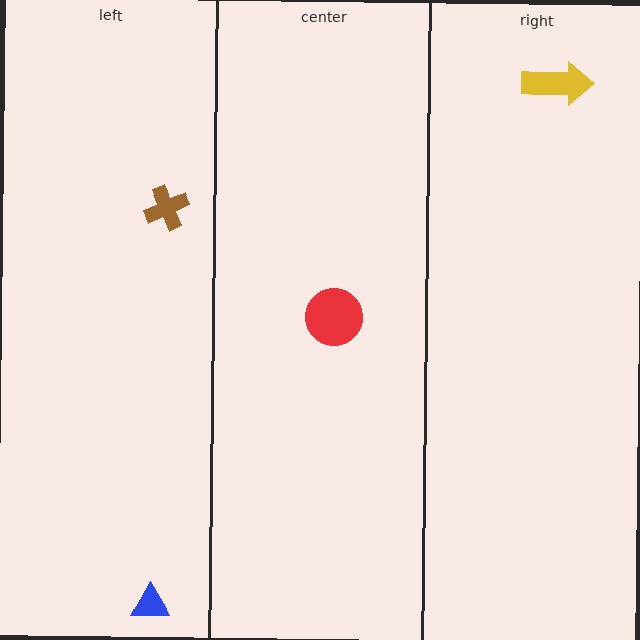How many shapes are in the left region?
2.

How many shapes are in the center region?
1.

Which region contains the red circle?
The center region.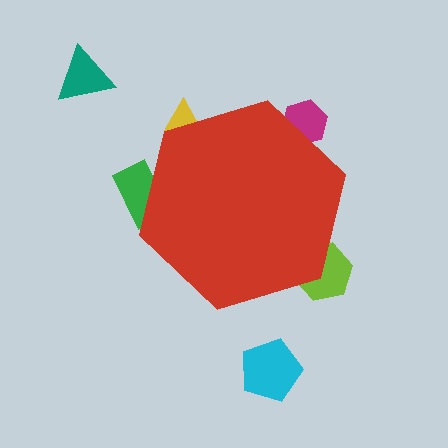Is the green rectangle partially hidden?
Yes, the green rectangle is partially hidden behind the red hexagon.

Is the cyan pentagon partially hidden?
No, the cyan pentagon is fully visible.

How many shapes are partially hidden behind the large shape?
4 shapes are partially hidden.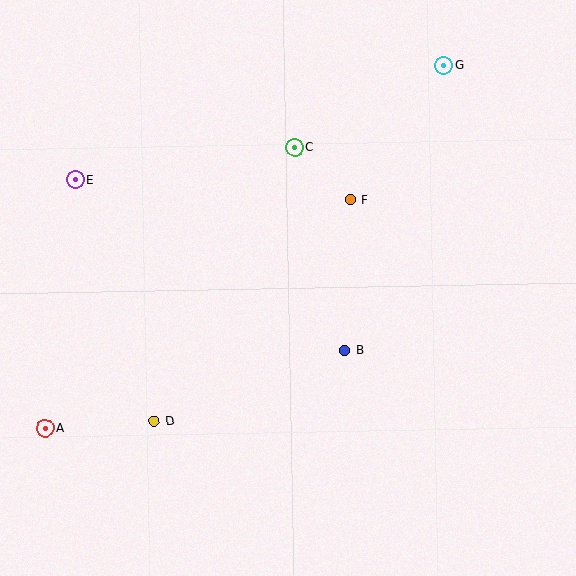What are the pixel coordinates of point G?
Point G is at (443, 66).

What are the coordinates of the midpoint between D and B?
The midpoint between D and B is at (250, 386).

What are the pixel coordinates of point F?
Point F is at (350, 199).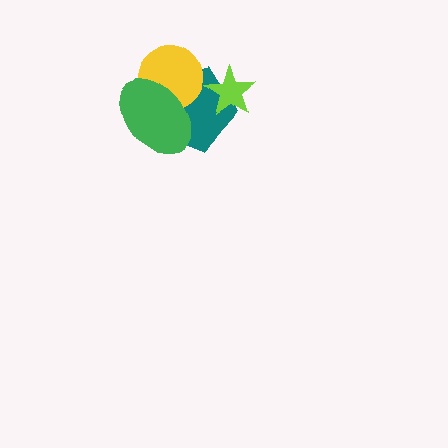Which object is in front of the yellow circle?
The green ellipse is in front of the yellow circle.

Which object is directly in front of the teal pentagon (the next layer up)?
The yellow circle is directly in front of the teal pentagon.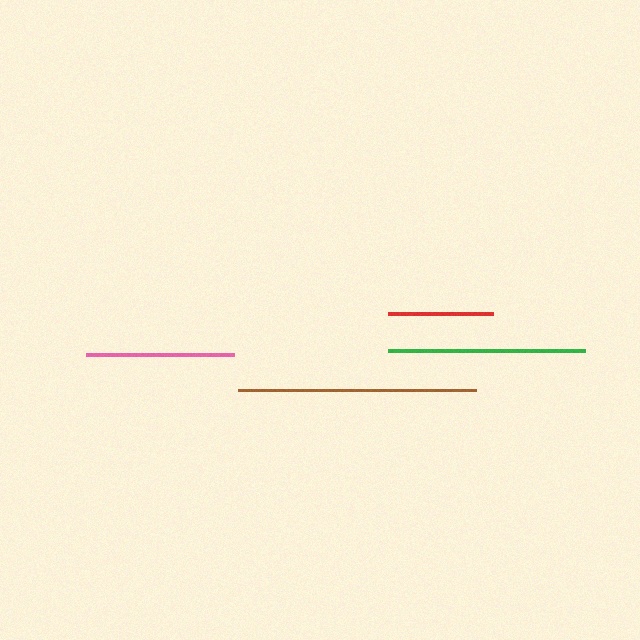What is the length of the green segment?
The green segment is approximately 197 pixels long.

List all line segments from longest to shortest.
From longest to shortest: brown, green, pink, red.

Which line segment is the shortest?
The red line is the shortest at approximately 105 pixels.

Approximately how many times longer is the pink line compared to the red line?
The pink line is approximately 1.4 times the length of the red line.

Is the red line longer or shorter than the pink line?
The pink line is longer than the red line.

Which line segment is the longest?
The brown line is the longest at approximately 238 pixels.